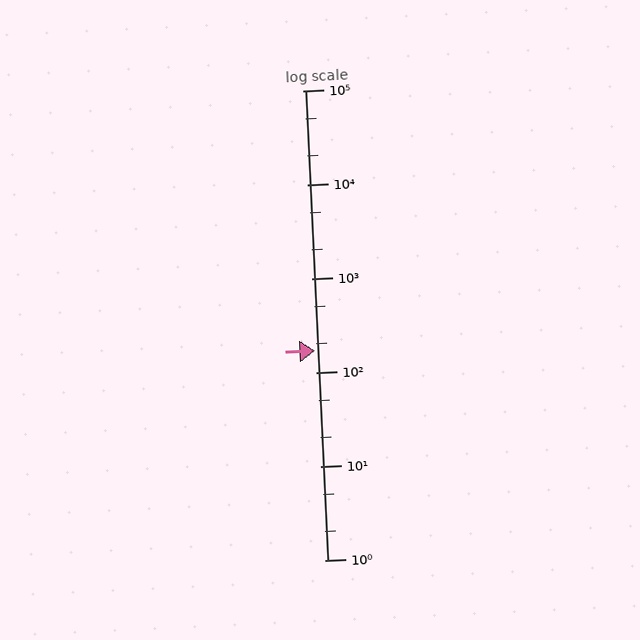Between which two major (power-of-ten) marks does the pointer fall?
The pointer is between 100 and 1000.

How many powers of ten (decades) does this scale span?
The scale spans 5 decades, from 1 to 100000.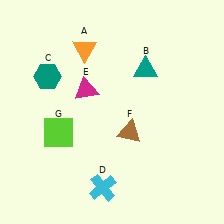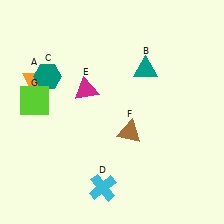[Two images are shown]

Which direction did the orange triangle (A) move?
The orange triangle (A) moved left.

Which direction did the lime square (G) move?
The lime square (G) moved up.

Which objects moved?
The objects that moved are: the orange triangle (A), the lime square (G).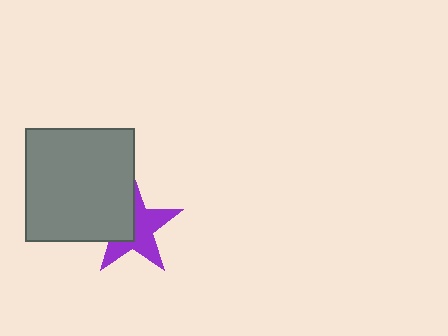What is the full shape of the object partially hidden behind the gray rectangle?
The partially hidden object is a purple star.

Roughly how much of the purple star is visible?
About half of it is visible (roughly 57%).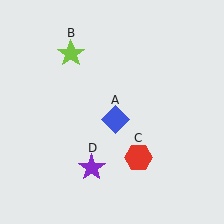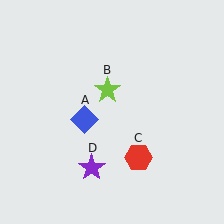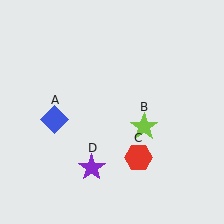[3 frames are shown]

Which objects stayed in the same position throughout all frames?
Red hexagon (object C) and purple star (object D) remained stationary.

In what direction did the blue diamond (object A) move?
The blue diamond (object A) moved left.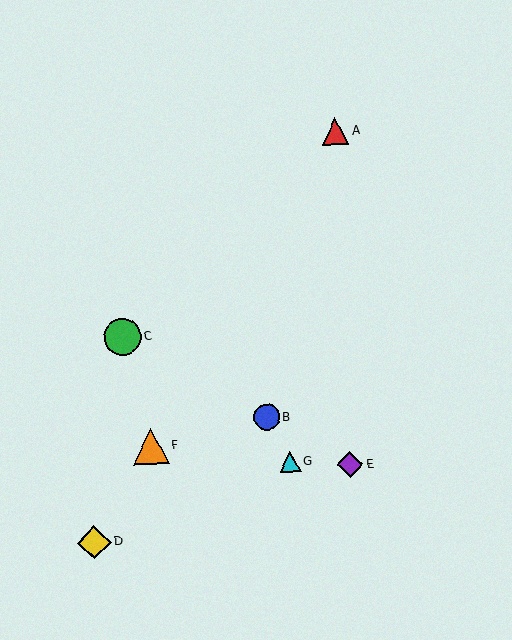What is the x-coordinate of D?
Object D is at x≈94.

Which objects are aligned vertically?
Objects A, E are aligned vertically.